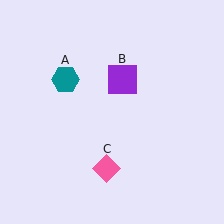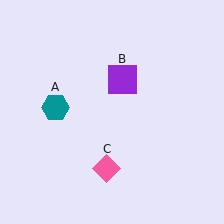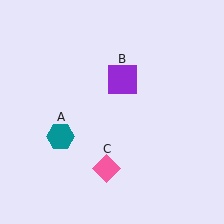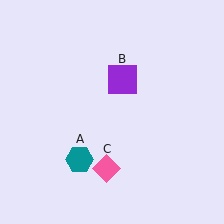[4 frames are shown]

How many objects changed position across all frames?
1 object changed position: teal hexagon (object A).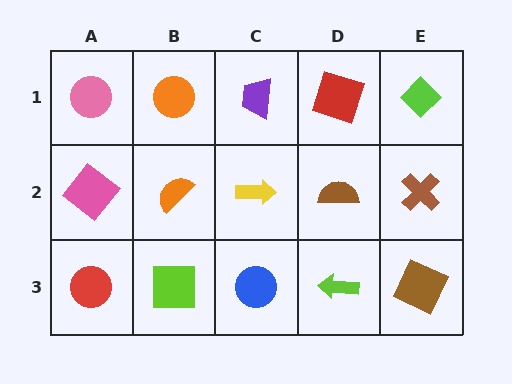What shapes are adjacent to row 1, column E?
A brown cross (row 2, column E), a red square (row 1, column D).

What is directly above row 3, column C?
A yellow arrow.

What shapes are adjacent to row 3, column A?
A pink diamond (row 2, column A), a lime square (row 3, column B).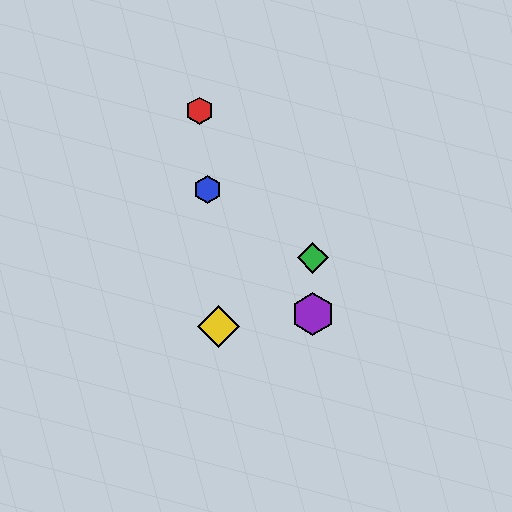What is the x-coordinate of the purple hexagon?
The purple hexagon is at x≈313.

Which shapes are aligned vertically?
The green diamond, the purple hexagon are aligned vertically.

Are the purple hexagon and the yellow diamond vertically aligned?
No, the purple hexagon is at x≈313 and the yellow diamond is at x≈219.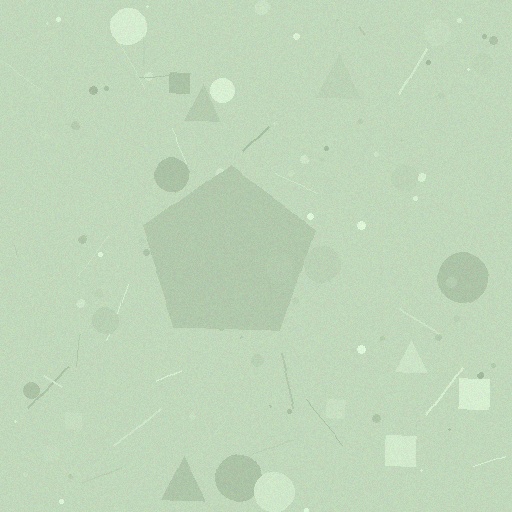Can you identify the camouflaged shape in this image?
The camouflaged shape is a pentagon.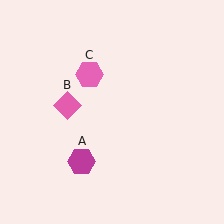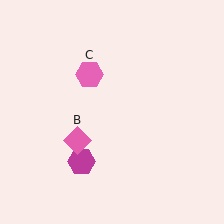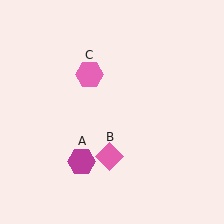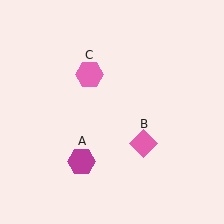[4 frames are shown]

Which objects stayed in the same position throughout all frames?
Magenta hexagon (object A) and pink hexagon (object C) remained stationary.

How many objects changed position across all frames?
1 object changed position: pink diamond (object B).